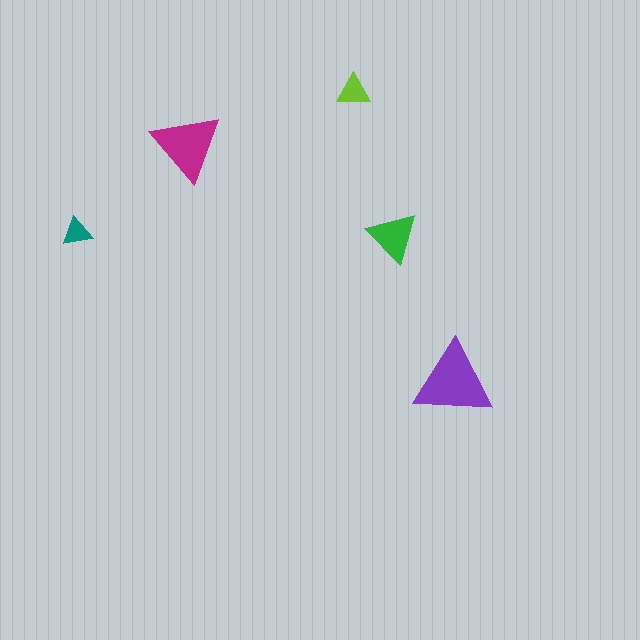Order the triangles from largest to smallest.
the purple one, the magenta one, the green one, the lime one, the teal one.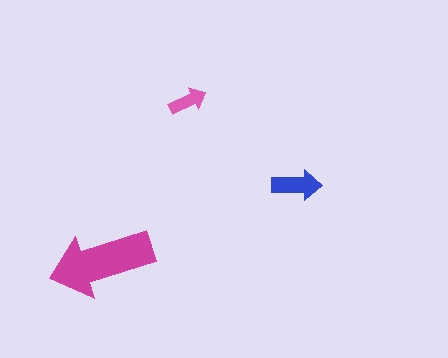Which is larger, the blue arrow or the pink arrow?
The blue one.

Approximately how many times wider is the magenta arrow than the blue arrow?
About 2 times wider.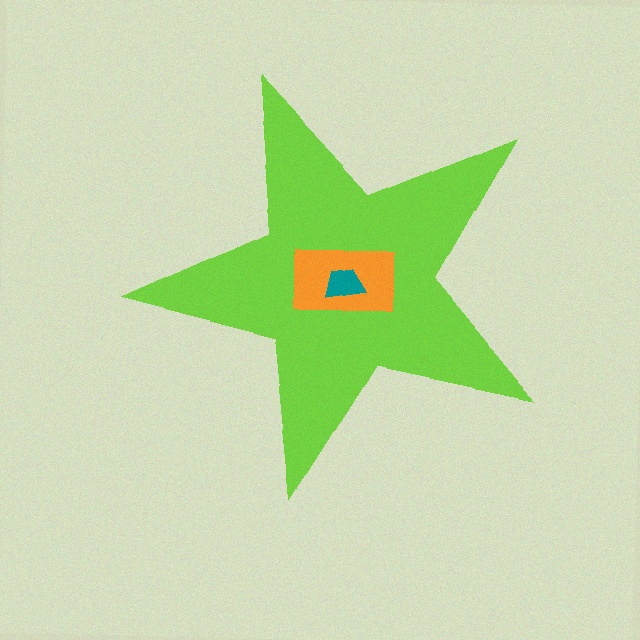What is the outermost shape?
The lime star.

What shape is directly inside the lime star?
The orange rectangle.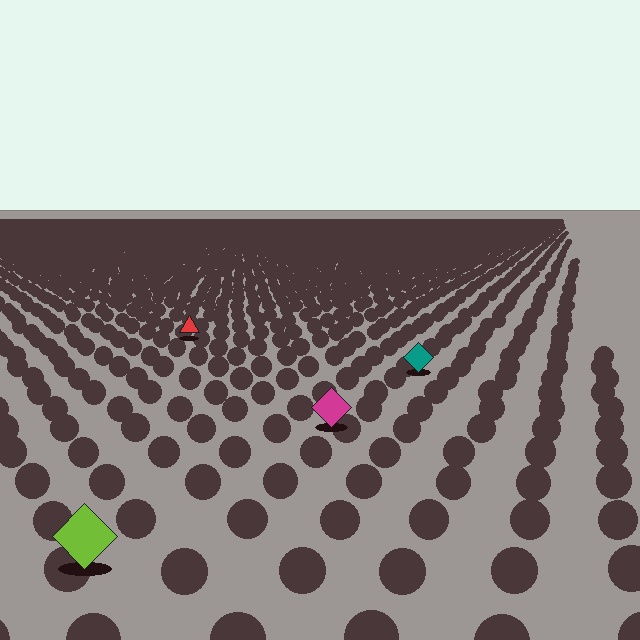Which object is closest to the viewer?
The lime diamond is closest. The texture marks near it are larger and more spread out.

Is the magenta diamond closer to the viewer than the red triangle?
Yes. The magenta diamond is closer — you can tell from the texture gradient: the ground texture is coarser near it.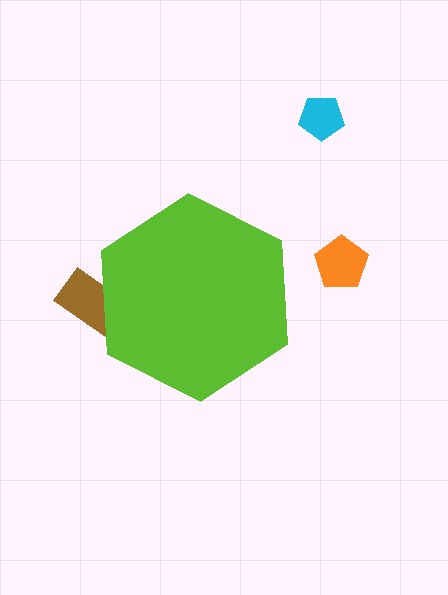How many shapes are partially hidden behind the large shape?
1 shape is partially hidden.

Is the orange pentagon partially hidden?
No, the orange pentagon is fully visible.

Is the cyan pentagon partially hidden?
No, the cyan pentagon is fully visible.